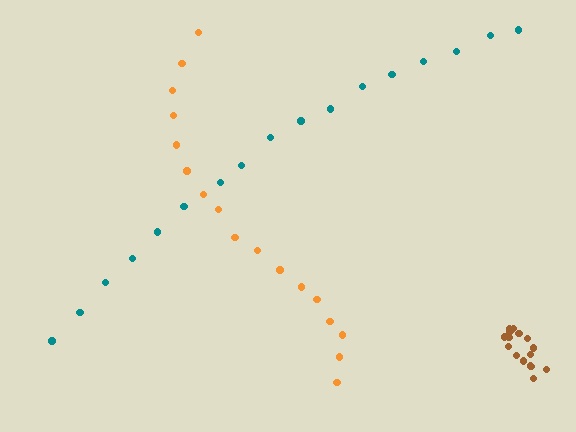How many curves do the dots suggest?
There are 3 distinct paths.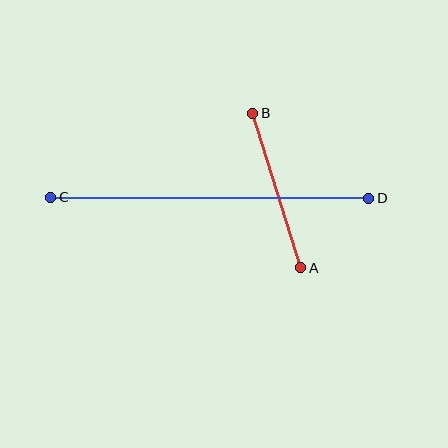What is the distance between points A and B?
The distance is approximately 162 pixels.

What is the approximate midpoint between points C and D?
The midpoint is at approximately (210, 198) pixels.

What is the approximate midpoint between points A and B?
The midpoint is at approximately (277, 191) pixels.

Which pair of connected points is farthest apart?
Points C and D are farthest apart.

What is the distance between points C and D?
The distance is approximately 318 pixels.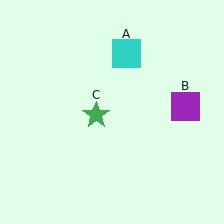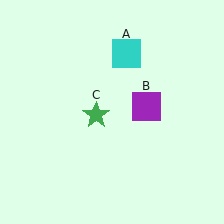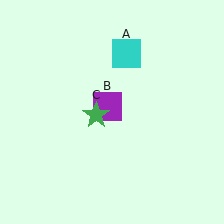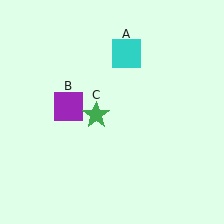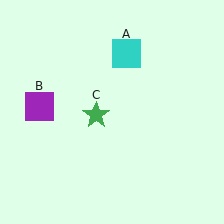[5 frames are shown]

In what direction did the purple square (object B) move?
The purple square (object B) moved left.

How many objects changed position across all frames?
1 object changed position: purple square (object B).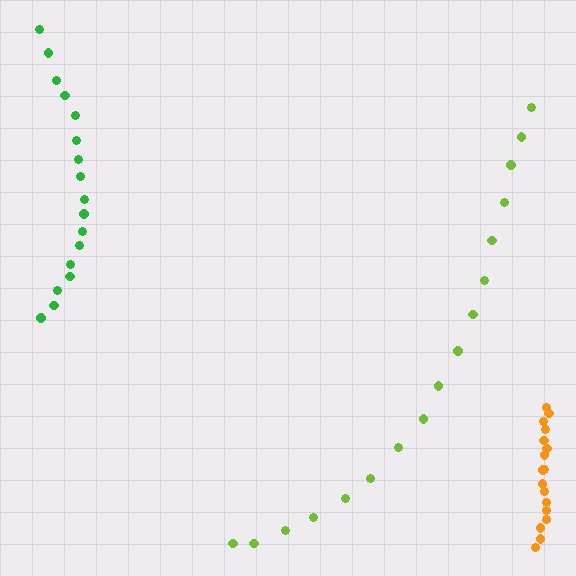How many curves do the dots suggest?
There are 3 distinct paths.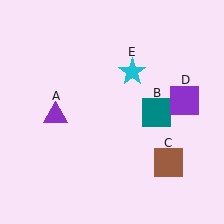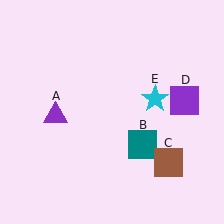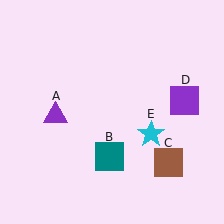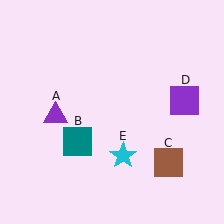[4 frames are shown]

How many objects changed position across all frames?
2 objects changed position: teal square (object B), cyan star (object E).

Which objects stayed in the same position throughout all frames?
Purple triangle (object A) and brown square (object C) and purple square (object D) remained stationary.